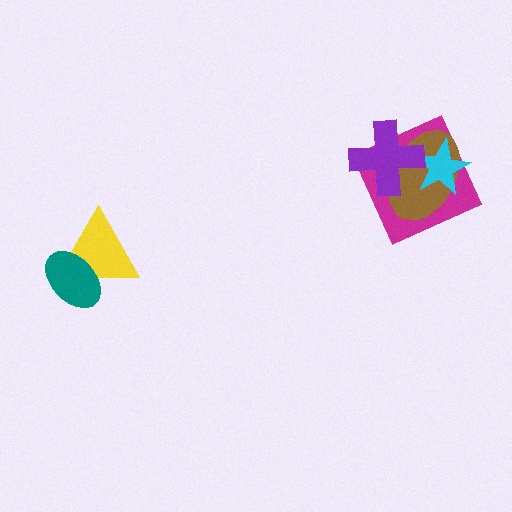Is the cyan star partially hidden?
Yes, it is partially covered by another shape.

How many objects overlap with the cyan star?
3 objects overlap with the cyan star.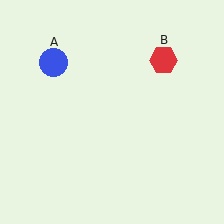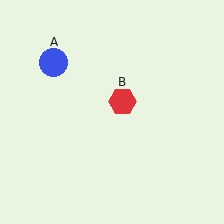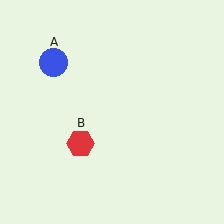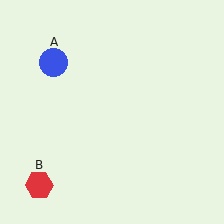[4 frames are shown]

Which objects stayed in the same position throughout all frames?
Blue circle (object A) remained stationary.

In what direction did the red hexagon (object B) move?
The red hexagon (object B) moved down and to the left.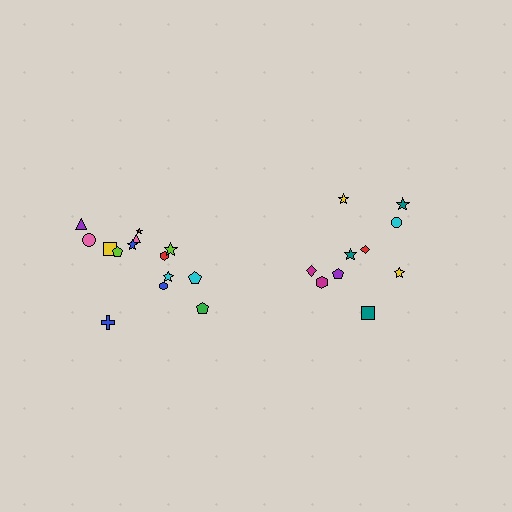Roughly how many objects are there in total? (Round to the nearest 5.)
Roughly 25 objects in total.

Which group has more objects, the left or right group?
The left group.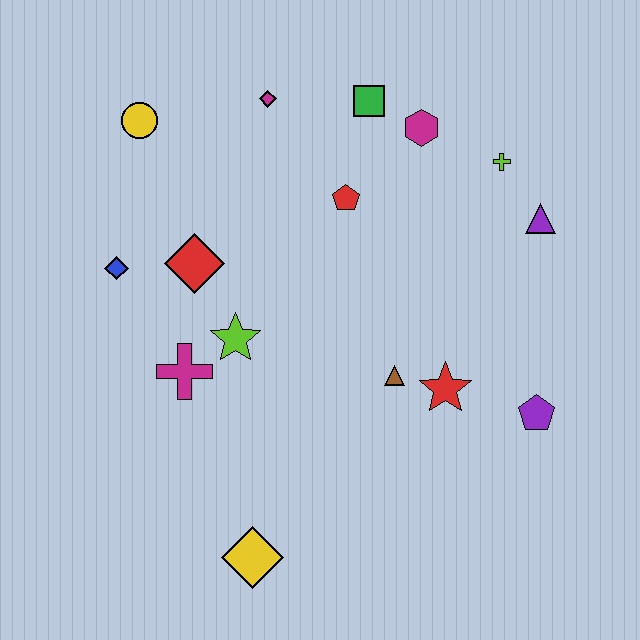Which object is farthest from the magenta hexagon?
The yellow diamond is farthest from the magenta hexagon.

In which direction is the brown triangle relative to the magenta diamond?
The brown triangle is below the magenta diamond.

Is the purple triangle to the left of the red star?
No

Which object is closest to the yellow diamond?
The magenta cross is closest to the yellow diamond.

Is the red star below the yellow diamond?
No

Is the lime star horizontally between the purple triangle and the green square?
No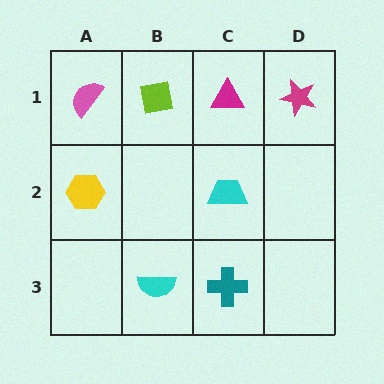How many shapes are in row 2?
2 shapes.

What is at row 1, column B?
A lime square.